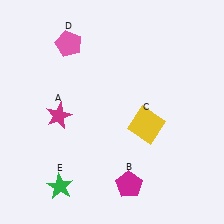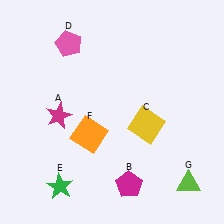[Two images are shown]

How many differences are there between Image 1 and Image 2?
There are 2 differences between the two images.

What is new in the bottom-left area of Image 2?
An orange square (F) was added in the bottom-left area of Image 2.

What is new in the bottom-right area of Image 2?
A lime triangle (G) was added in the bottom-right area of Image 2.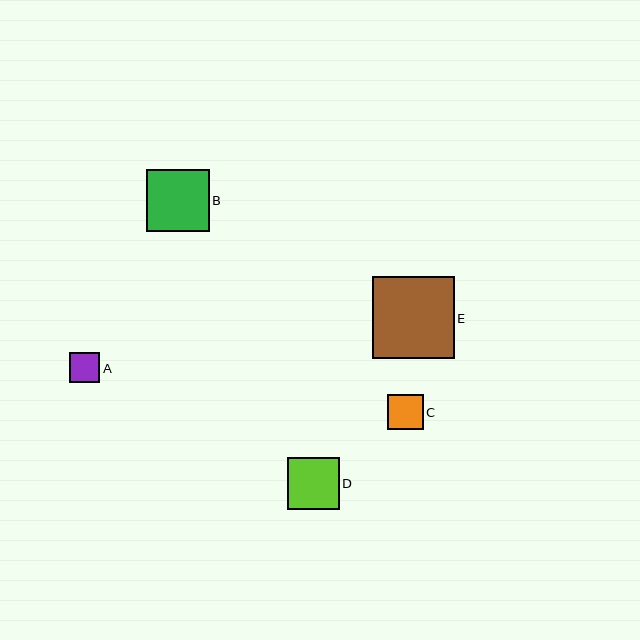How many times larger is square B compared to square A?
Square B is approximately 2.1 times the size of square A.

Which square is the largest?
Square E is the largest with a size of approximately 82 pixels.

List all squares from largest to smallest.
From largest to smallest: E, B, D, C, A.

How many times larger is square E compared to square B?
Square E is approximately 1.3 times the size of square B.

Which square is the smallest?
Square A is the smallest with a size of approximately 30 pixels.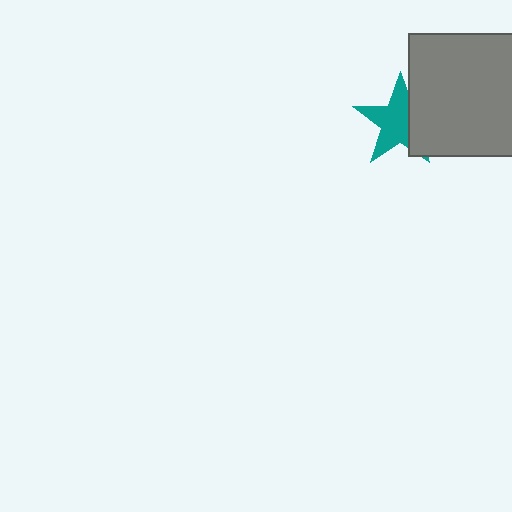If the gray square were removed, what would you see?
You would see the complete teal star.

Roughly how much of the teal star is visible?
Most of it is visible (roughly 65%).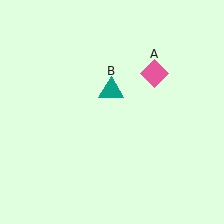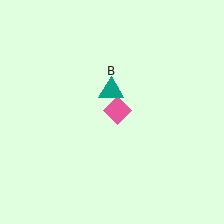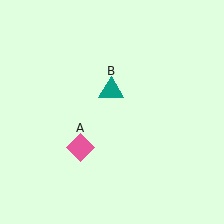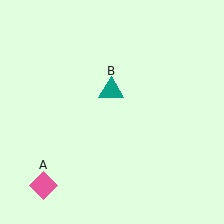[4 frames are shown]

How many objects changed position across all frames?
1 object changed position: pink diamond (object A).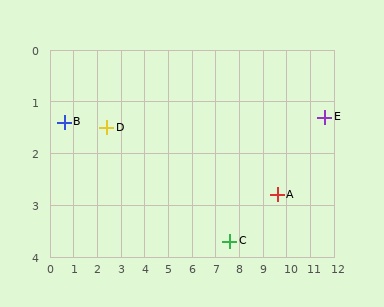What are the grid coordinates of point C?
Point C is at approximately (7.6, 3.7).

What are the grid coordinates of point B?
Point B is at approximately (0.6, 1.4).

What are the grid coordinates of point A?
Point A is at approximately (9.6, 2.8).